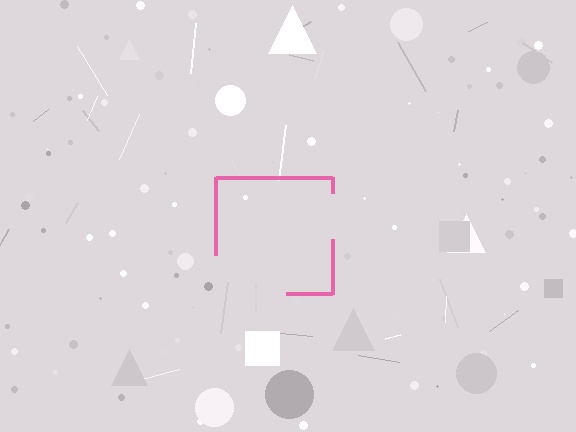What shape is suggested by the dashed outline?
The dashed outline suggests a square.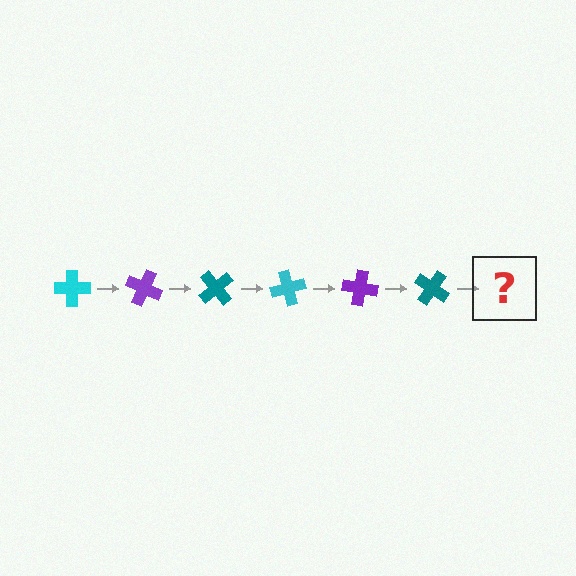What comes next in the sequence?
The next element should be a cyan cross, rotated 150 degrees from the start.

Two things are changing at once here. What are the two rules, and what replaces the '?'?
The two rules are that it rotates 25 degrees each step and the color cycles through cyan, purple, and teal. The '?' should be a cyan cross, rotated 150 degrees from the start.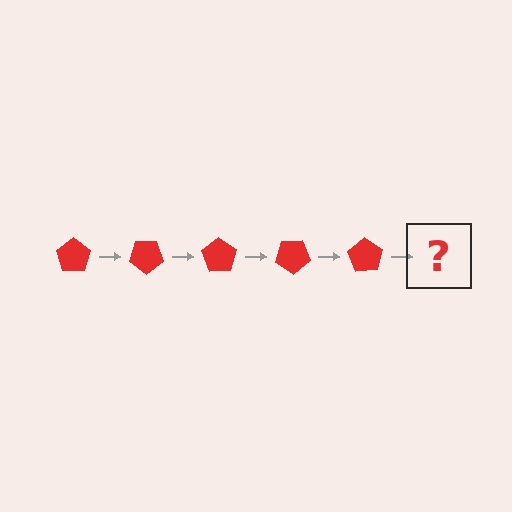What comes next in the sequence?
The next element should be a red pentagon rotated 175 degrees.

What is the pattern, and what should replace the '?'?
The pattern is that the pentagon rotates 35 degrees each step. The '?' should be a red pentagon rotated 175 degrees.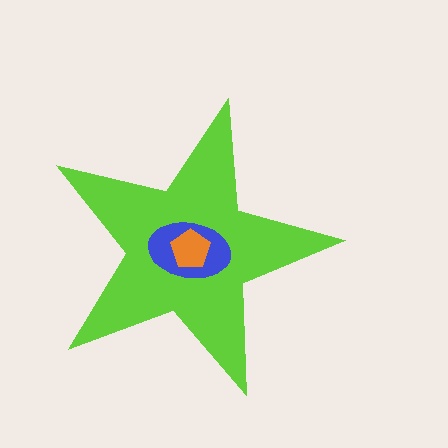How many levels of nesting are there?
3.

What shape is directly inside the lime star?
The blue ellipse.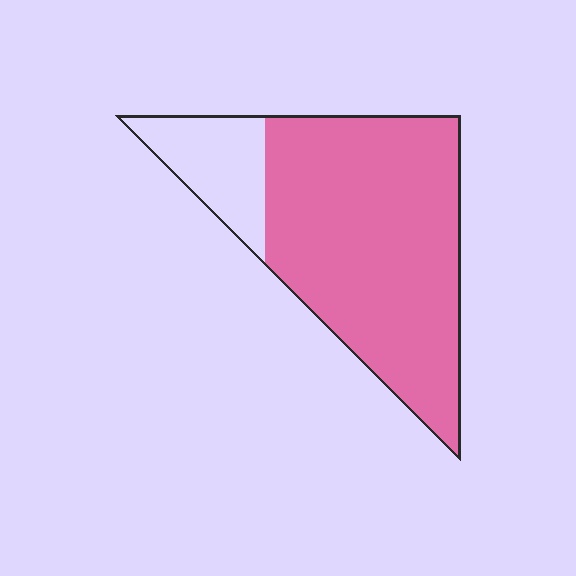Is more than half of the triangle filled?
Yes.